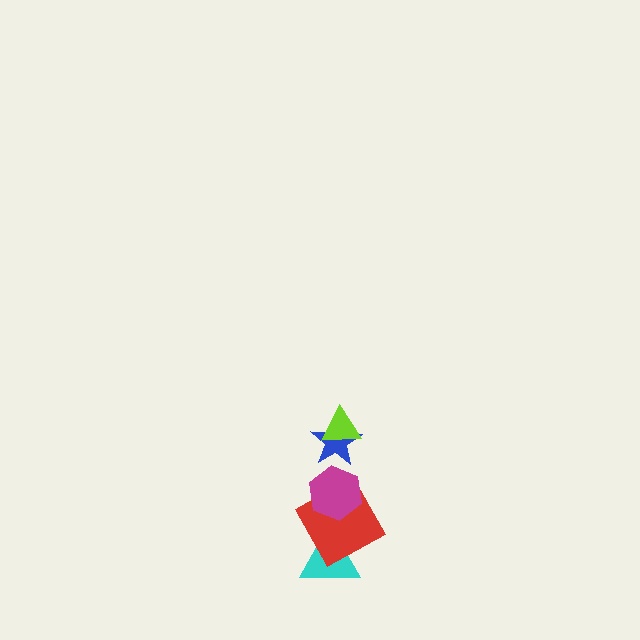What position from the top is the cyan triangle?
The cyan triangle is 5th from the top.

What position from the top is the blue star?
The blue star is 2nd from the top.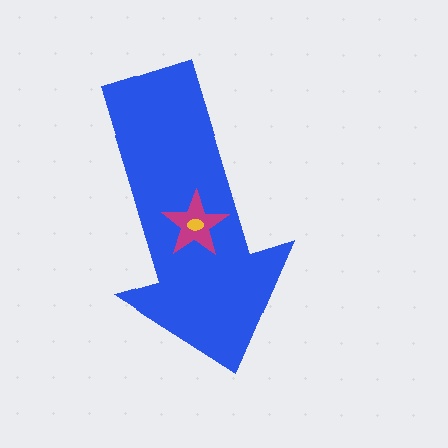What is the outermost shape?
The blue arrow.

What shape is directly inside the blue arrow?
The magenta star.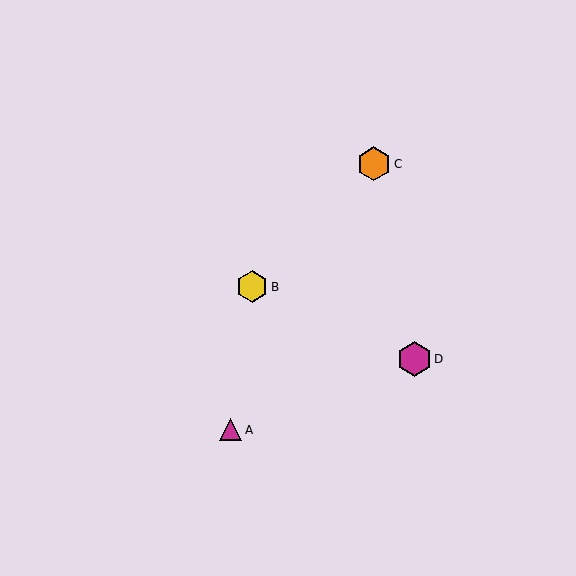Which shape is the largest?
The magenta hexagon (labeled D) is the largest.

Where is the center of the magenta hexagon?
The center of the magenta hexagon is at (414, 359).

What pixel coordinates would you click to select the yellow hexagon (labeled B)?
Click at (252, 287) to select the yellow hexagon B.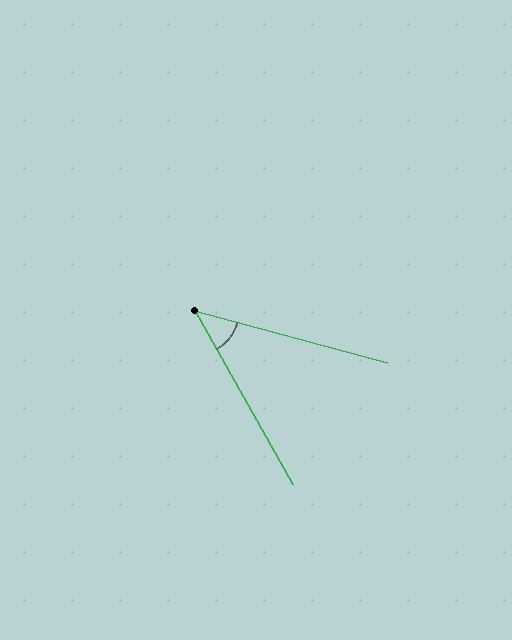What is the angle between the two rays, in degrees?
Approximately 46 degrees.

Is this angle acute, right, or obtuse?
It is acute.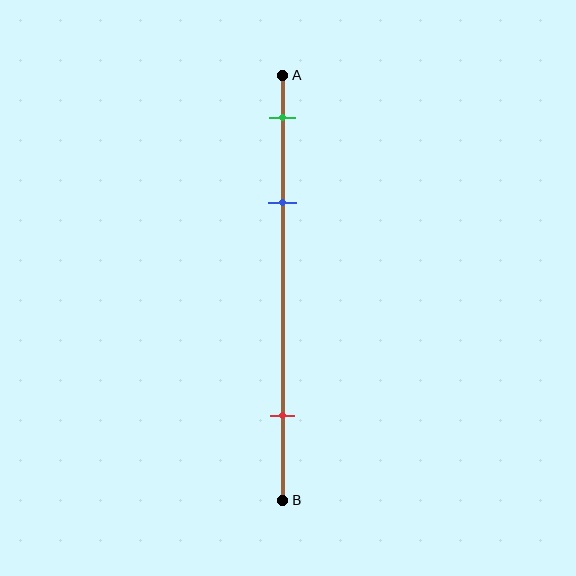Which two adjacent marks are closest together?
The green and blue marks are the closest adjacent pair.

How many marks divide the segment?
There are 3 marks dividing the segment.